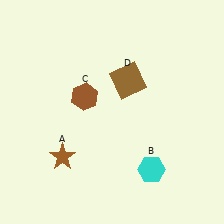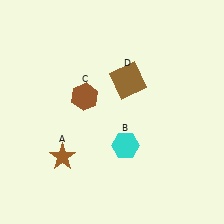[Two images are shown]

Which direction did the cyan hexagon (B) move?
The cyan hexagon (B) moved left.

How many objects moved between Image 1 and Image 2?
1 object moved between the two images.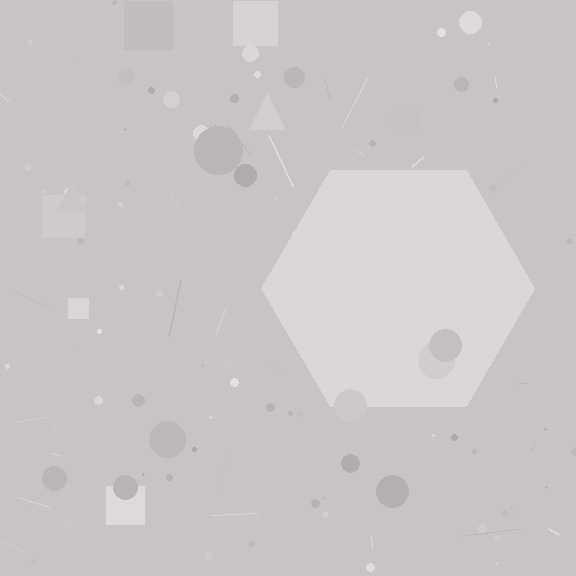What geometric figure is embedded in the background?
A hexagon is embedded in the background.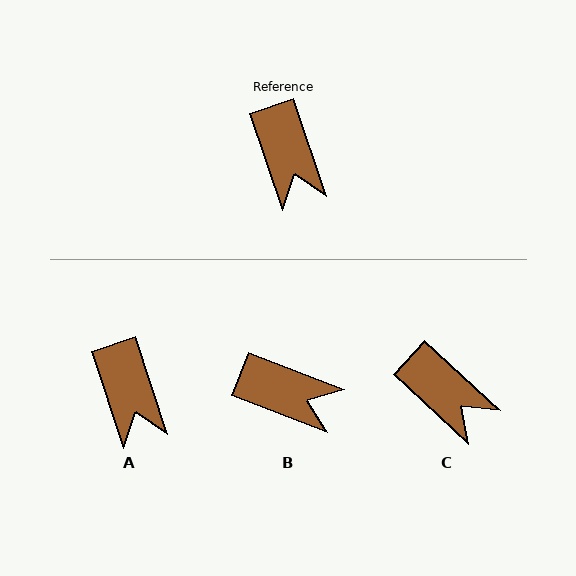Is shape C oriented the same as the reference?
No, it is off by about 29 degrees.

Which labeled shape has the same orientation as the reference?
A.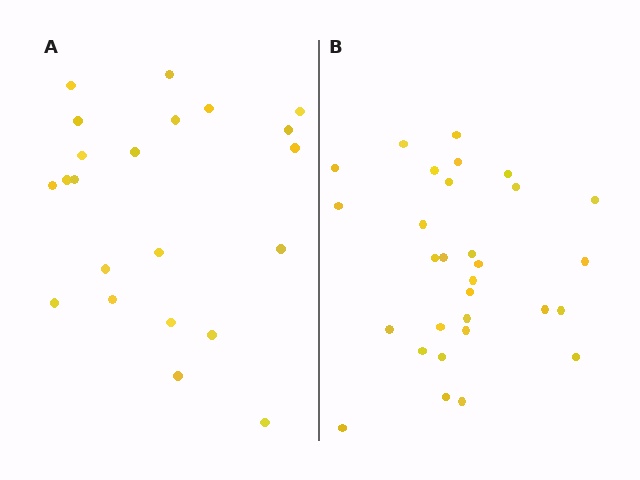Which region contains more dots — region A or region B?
Region B (the right region) has more dots.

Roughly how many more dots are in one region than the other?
Region B has roughly 8 or so more dots than region A.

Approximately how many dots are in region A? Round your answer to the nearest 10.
About 20 dots. (The exact count is 22, which rounds to 20.)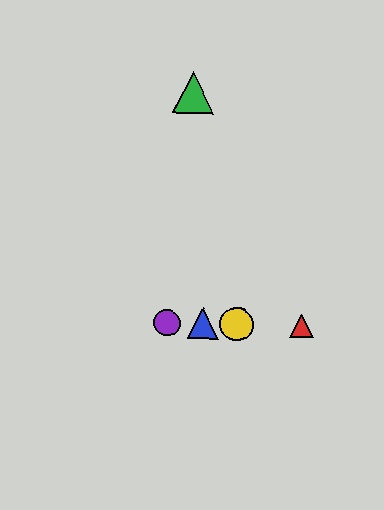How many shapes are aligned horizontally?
4 shapes (the red triangle, the blue triangle, the yellow circle, the purple circle) are aligned horizontally.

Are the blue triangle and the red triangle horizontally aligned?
Yes, both are at y≈323.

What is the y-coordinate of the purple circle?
The purple circle is at y≈322.